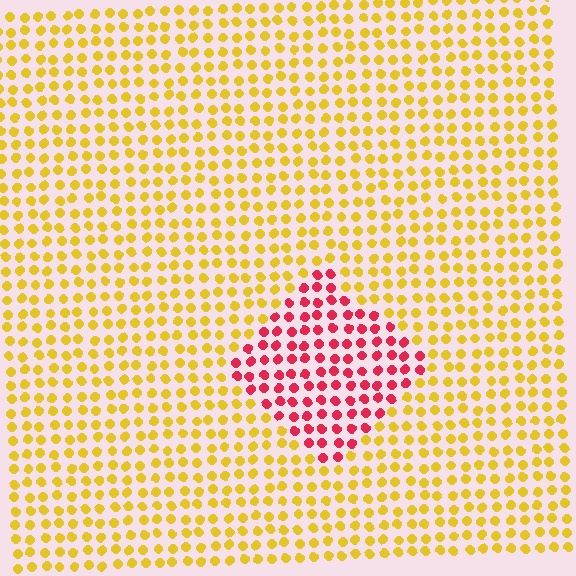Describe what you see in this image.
The image is filled with small yellow elements in a uniform arrangement. A diamond-shaped region is visible where the elements are tinted to a slightly different hue, forming a subtle color boundary.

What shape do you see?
I see a diamond.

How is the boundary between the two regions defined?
The boundary is defined purely by a slight shift in hue (about 64 degrees). Spacing, size, and orientation are identical on both sides.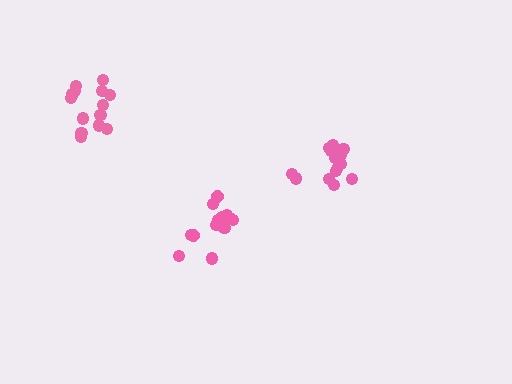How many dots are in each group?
Group 1: 14 dots, Group 2: 14 dots, Group 3: 14 dots (42 total).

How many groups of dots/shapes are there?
There are 3 groups.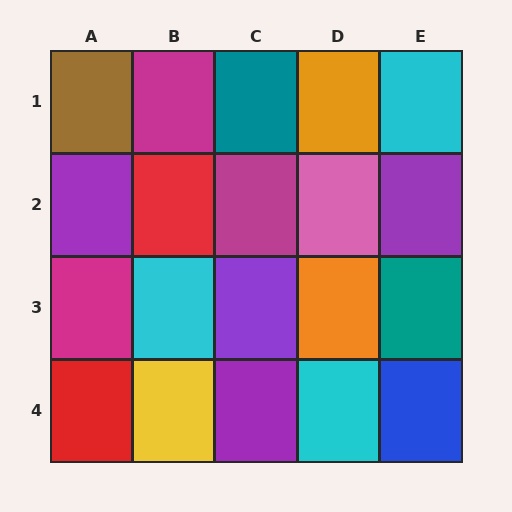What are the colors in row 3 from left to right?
Magenta, cyan, purple, orange, teal.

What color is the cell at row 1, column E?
Cyan.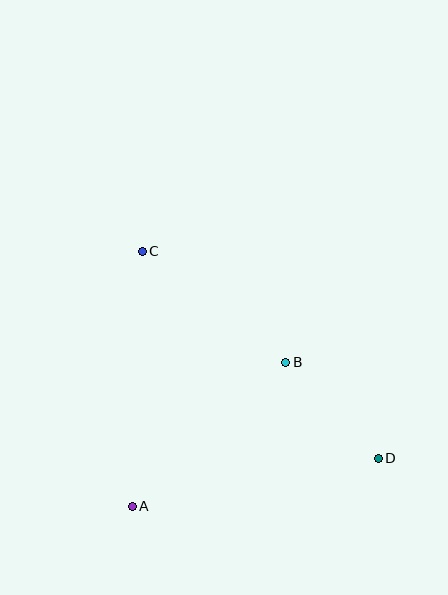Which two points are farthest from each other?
Points C and D are farthest from each other.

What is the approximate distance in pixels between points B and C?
The distance between B and C is approximately 181 pixels.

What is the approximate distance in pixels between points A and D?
The distance between A and D is approximately 251 pixels.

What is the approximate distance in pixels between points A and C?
The distance between A and C is approximately 255 pixels.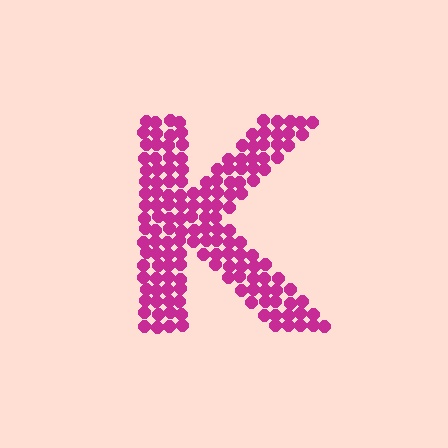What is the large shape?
The large shape is the letter K.